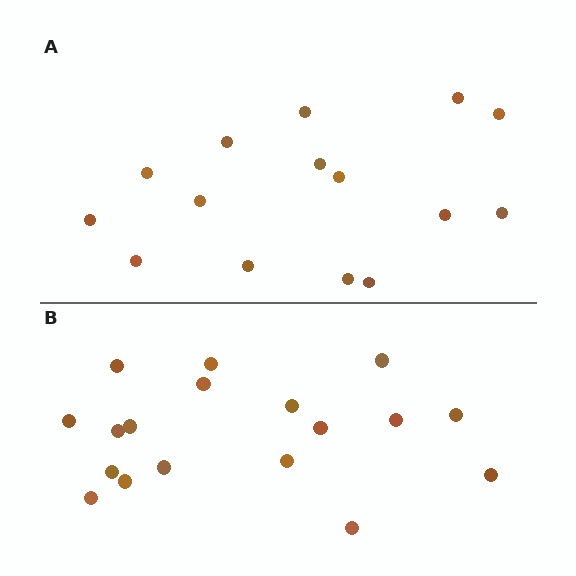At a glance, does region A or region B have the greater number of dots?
Region B (the bottom region) has more dots.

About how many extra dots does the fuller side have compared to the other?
Region B has just a few more — roughly 2 or 3 more dots than region A.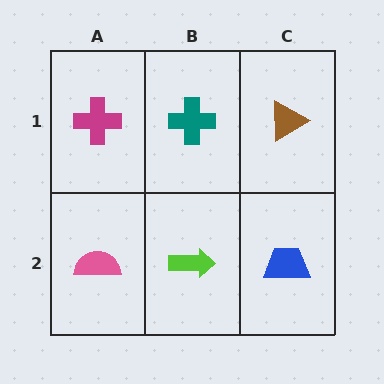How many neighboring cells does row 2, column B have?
3.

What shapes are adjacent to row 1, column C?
A blue trapezoid (row 2, column C), a teal cross (row 1, column B).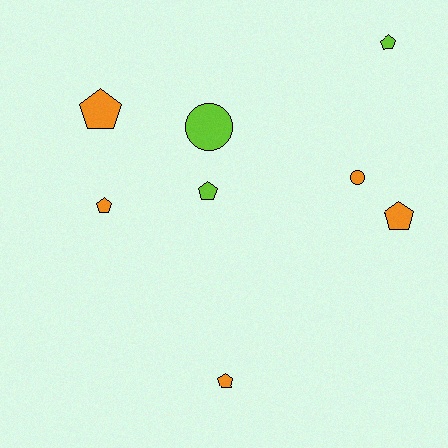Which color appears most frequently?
Orange, with 5 objects.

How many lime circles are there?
There is 1 lime circle.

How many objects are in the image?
There are 8 objects.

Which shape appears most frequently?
Pentagon, with 6 objects.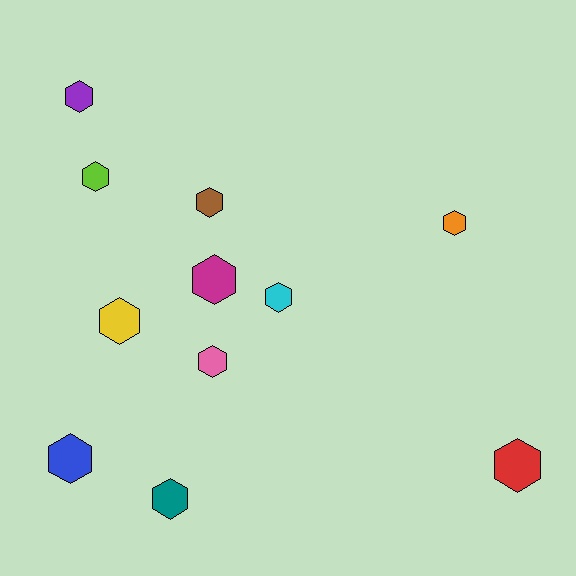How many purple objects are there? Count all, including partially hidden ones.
There is 1 purple object.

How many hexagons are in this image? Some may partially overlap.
There are 11 hexagons.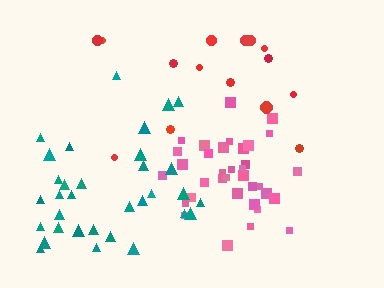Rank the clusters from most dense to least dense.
pink, teal, red.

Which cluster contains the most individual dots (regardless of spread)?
Pink (35).